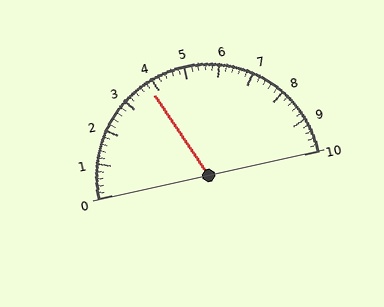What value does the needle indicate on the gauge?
The needle indicates approximately 3.8.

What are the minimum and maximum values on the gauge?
The gauge ranges from 0 to 10.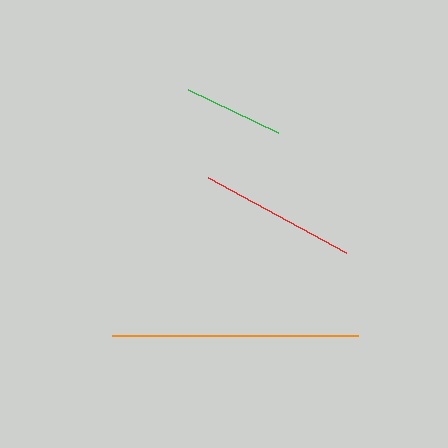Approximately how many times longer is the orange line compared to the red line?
The orange line is approximately 1.6 times the length of the red line.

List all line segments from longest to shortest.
From longest to shortest: orange, red, green.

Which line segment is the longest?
The orange line is the longest at approximately 247 pixels.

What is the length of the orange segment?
The orange segment is approximately 247 pixels long.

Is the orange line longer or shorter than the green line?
The orange line is longer than the green line.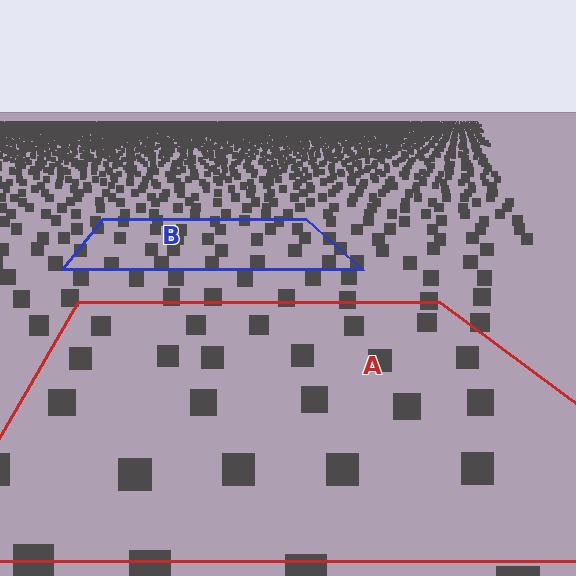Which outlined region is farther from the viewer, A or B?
Region B is farther from the viewer — the texture elements inside it appear smaller and more densely packed.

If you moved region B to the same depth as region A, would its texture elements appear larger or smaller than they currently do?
They would appear larger. At a closer depth, the same texture elements are projected at a bigger on-screen size.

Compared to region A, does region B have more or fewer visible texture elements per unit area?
Region B has more texture elements per unit area — they are packed more densely because it is farther away.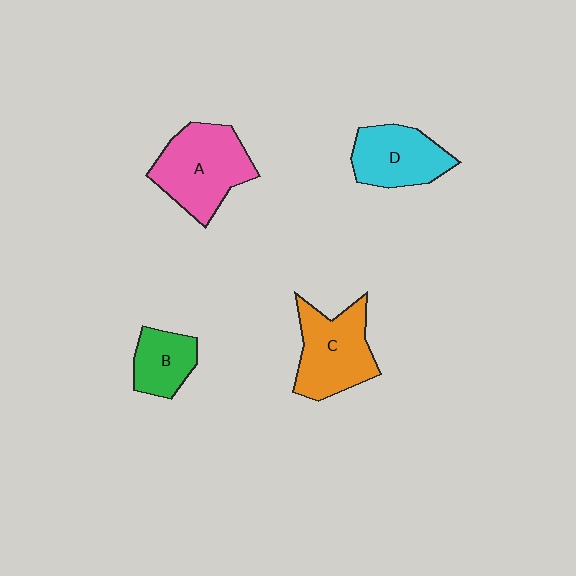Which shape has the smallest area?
Shape B (green).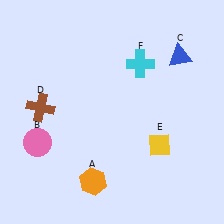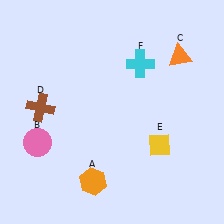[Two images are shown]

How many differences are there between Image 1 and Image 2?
There is 1 difference between the two images.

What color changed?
The triangle (C) changed from blue in Image 1 to orange in Image 2.